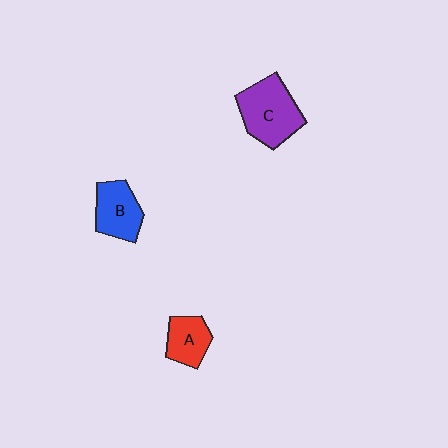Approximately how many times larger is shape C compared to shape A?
Approximately 1.7 times.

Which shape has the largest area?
Shape C (purple).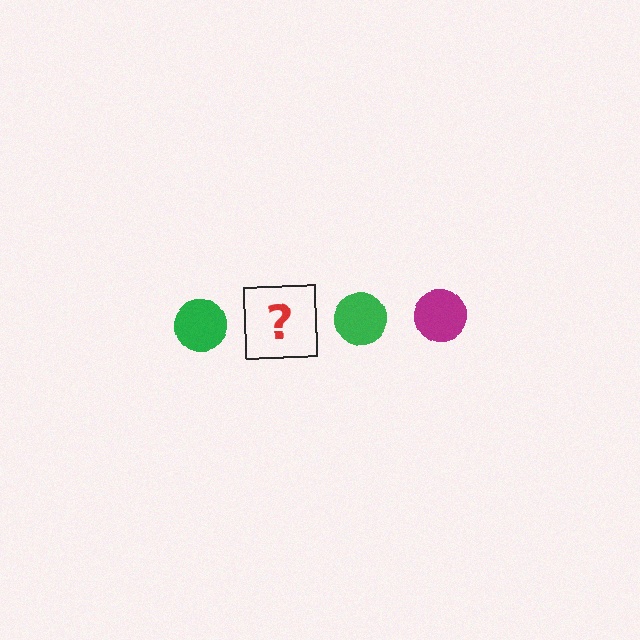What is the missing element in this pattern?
The missing element is a magenta circle.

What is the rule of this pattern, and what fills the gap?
The rule is that the pattern cycles through green, magenta circles. The gap should be filled with a magenta circle.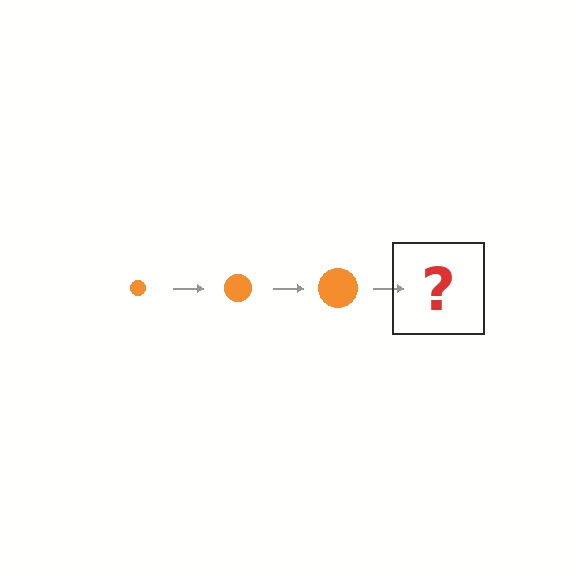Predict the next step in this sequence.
The next step is an orange circle, larger than the previous one.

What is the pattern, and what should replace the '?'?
The pattern is that the circle gets progressively larger each step. The '?' should be an orange circle, larger than the previous one.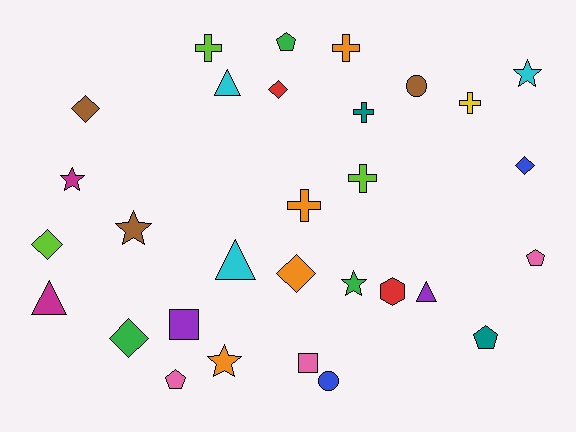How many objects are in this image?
There are 30 objects.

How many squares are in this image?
There are 2 squares.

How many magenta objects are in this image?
There are 2 magenta objects.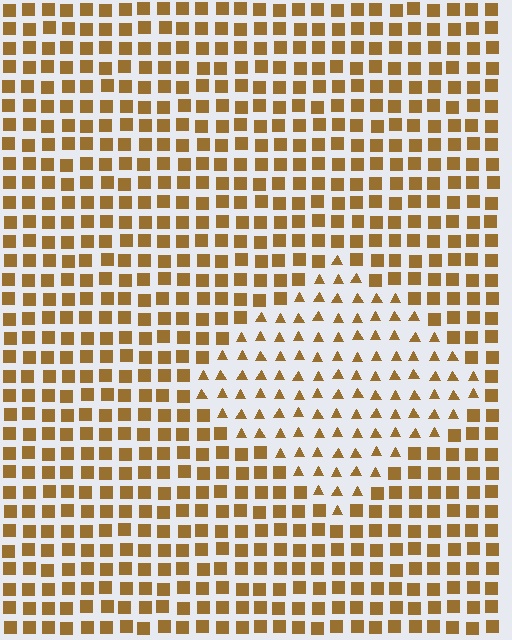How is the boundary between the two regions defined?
The boundary is defined by a change in element shape: triangles inside vs. squares outside. All elements share the same color and spacing.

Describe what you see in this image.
The image is filled with small brown elements arranged in a uniform grid. A diamond-shaped region contains triangles, while the surrounding area contains squares. The boundary is defined purely by the change in element shape.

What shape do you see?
I see a diamond.